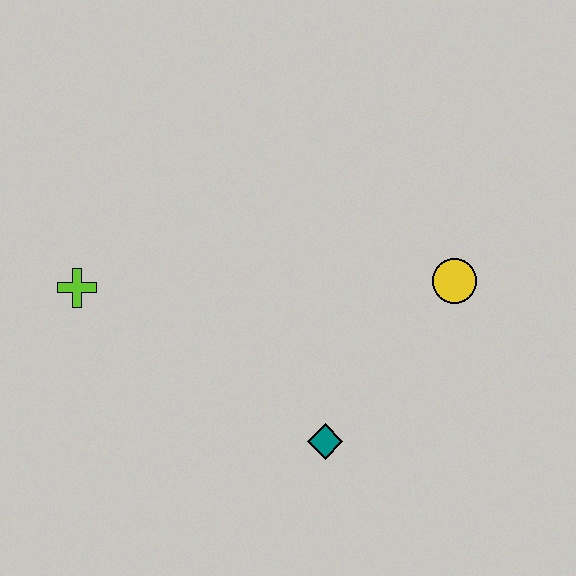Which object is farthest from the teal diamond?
The lime cross is farthest from the teal diamond.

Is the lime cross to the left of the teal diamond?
Yes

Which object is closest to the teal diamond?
The yellow circle is closest to the teal diamond.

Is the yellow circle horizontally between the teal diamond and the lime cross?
No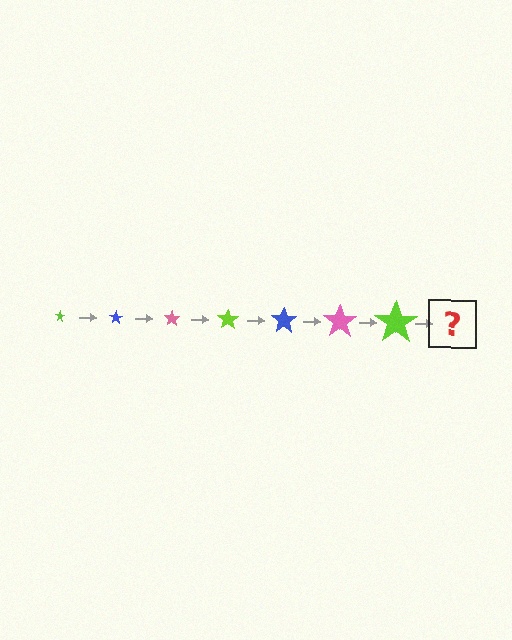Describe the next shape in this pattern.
It should be a blue star, larger than the previous one.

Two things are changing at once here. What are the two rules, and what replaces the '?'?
The two rules are that the star grows larger each step and the color cycles through lime, blue, and pink. The '?' should be a blue star, larger than the previous one.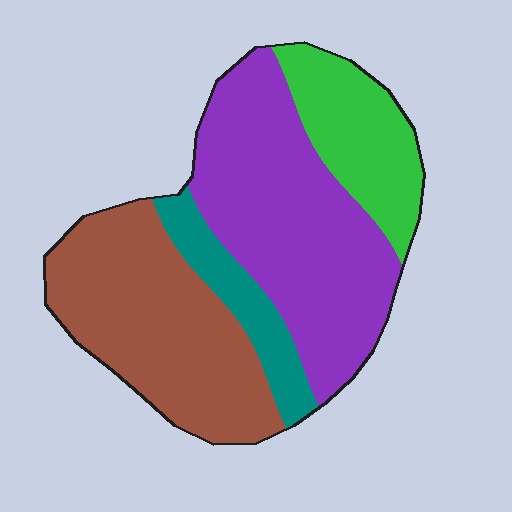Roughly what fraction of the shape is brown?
Brown takes up about one third (1/3) of the shape.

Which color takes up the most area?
Purple, at roughly 40%.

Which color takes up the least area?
Teal, at roughly 10%.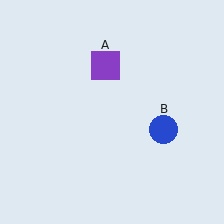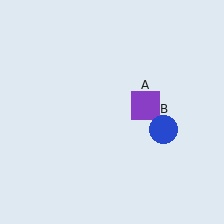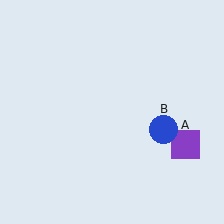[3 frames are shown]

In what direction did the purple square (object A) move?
The purple square (object A) moved down and to the right.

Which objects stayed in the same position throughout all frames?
Blue circle (object B) remained stationary.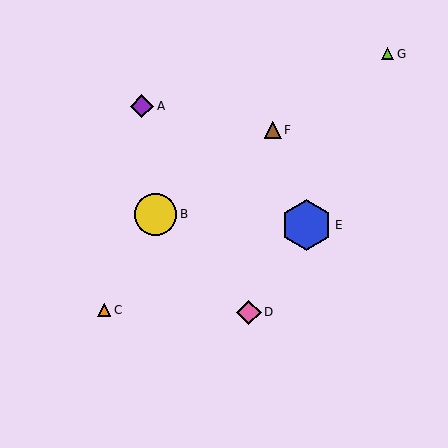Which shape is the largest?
The blue hexagon (labeled E) is the largest.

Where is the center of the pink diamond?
The center of the pink diamond is at (249, 312).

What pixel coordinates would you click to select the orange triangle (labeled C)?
Click at (104, 310) to select the orange triangle C.